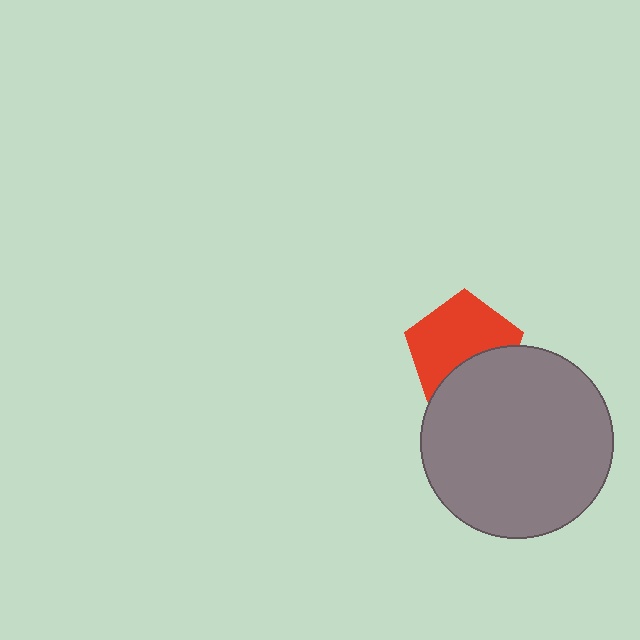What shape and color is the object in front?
The object in front is a gray circle.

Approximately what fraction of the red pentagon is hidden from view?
Roughly 34% of the red pentagon is hidden behind the gray circle.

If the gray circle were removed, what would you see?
You would see the complete red pentagon.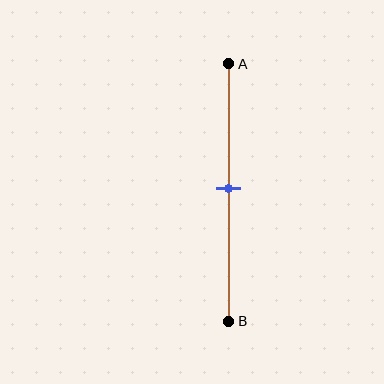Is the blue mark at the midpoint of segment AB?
Yes, the mark is approximately at the midpoint.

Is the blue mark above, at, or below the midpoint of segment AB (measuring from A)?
The blue mark is approximately at the midpoint of segment AB.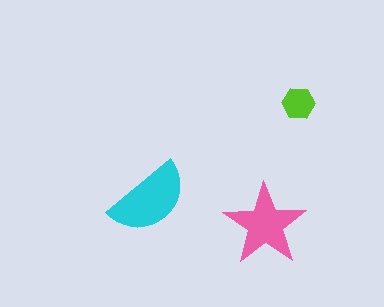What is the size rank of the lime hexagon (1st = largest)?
3rd.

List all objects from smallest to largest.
The lime hexagon, the pink star, the cyan semicircle.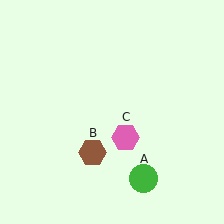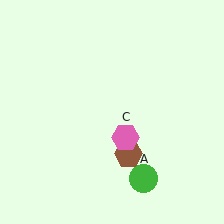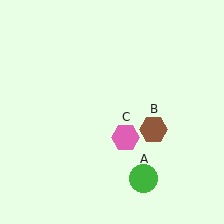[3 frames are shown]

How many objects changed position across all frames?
1 object changed position: brown hexagon (object B).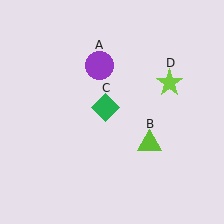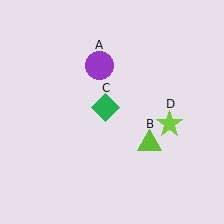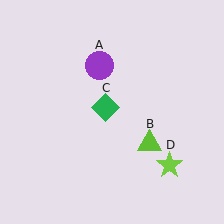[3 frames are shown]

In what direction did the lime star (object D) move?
The lime star (object D) moved down.